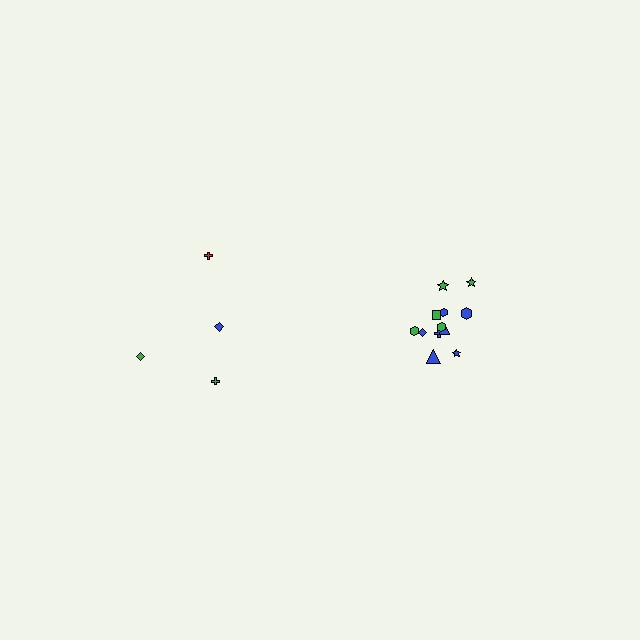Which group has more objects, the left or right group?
The right group.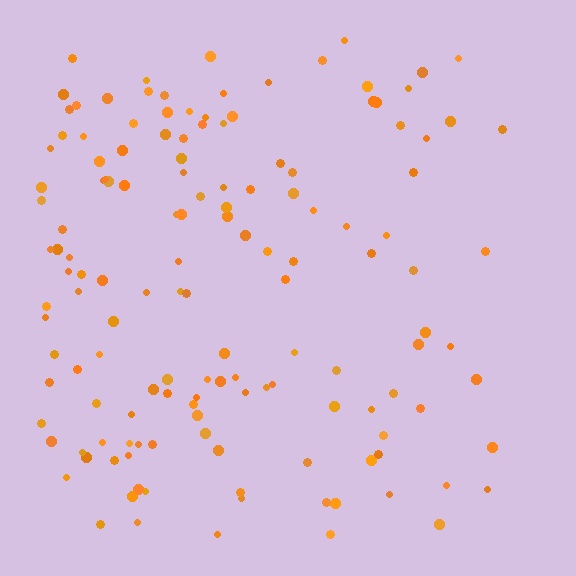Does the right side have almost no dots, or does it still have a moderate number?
Still a moderate number, just noticeably fewer than the left.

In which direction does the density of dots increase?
From right to left, with the left side densest.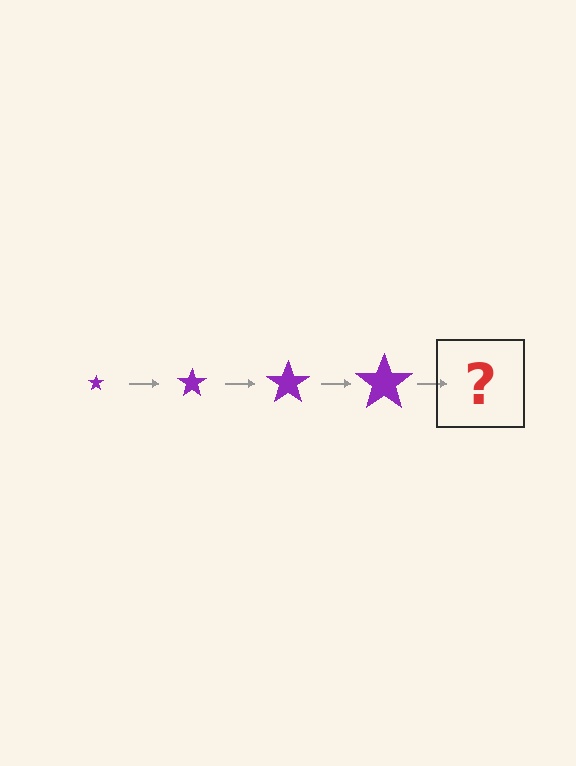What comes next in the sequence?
The next element should be a purple star, larger than the previous one.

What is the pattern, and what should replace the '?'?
The pattern is that the star gets progressively larger each step. The '?' should be a purple star, larger than the previous one.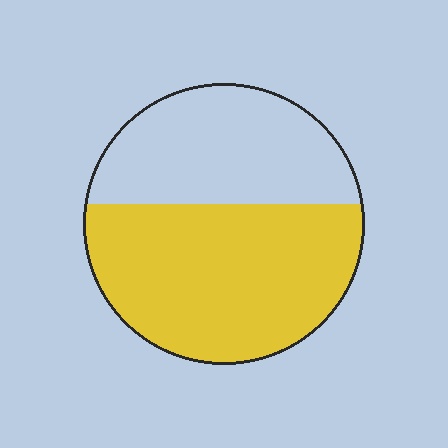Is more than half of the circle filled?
Yes.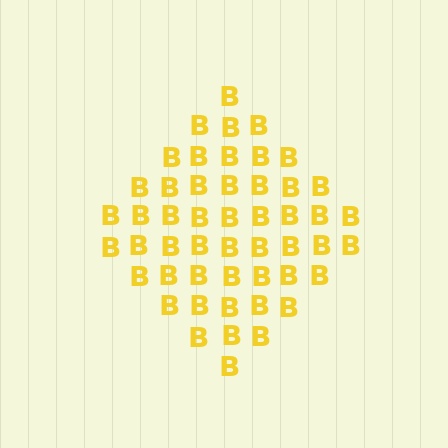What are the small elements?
The small elements are letter B's.